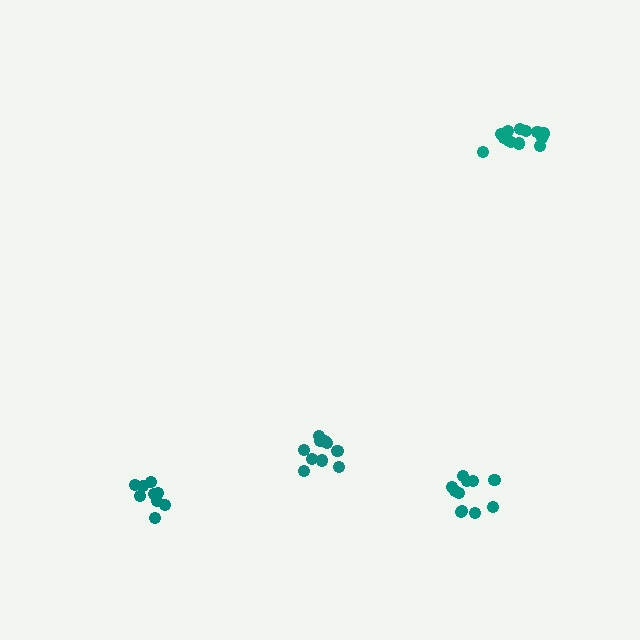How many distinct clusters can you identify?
There are 4 distinct clusters.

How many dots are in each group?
Group 1: 10 dots, Group 2: 9 dots, Group 3: 13 dots, Group 4: 11 dots (43 total).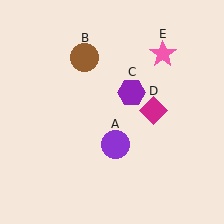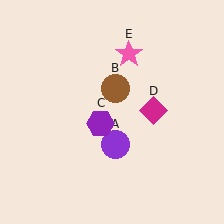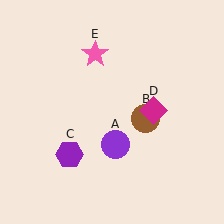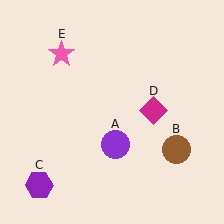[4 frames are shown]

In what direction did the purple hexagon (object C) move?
The purple hexagon (object C) moved down and to the left.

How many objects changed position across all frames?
3 objects changed position: brown circle (object B), purple hexagon (object C), pink star (object E).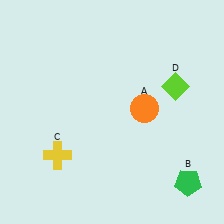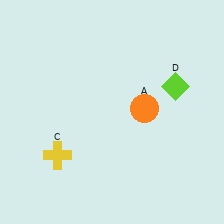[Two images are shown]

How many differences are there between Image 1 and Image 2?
There is 1 difference between the two images.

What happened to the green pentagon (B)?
The green pentagon (B) was removed in Image 2. It was in the bottom-right area of Image 1.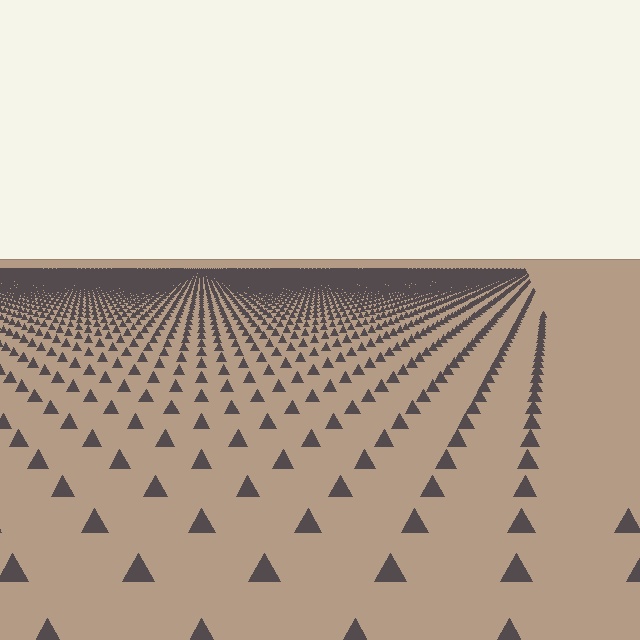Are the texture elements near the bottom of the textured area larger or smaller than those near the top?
Larger. Near the bottom, elements are closer to the viewer and appear at a bigger on-screen size.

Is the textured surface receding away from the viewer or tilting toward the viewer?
The surface is receding away from the viewer. Texture elements get smaller and denser toward the top.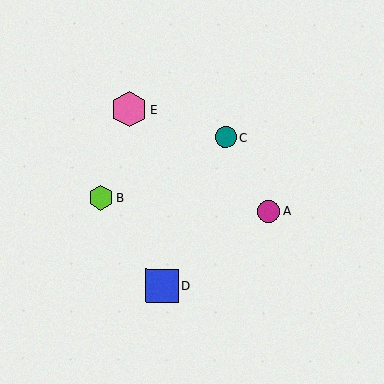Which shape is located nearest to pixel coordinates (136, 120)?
The pink hexagon (labeled E) at (129, 110) is nearest to that location.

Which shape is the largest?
The pink hexagon (labeled E) is the largest.